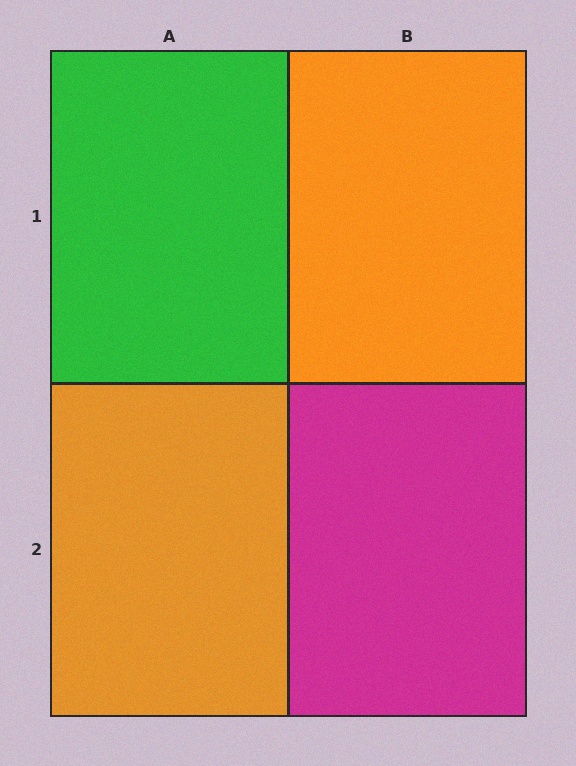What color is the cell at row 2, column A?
Orange.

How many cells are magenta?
1 cell is magenta.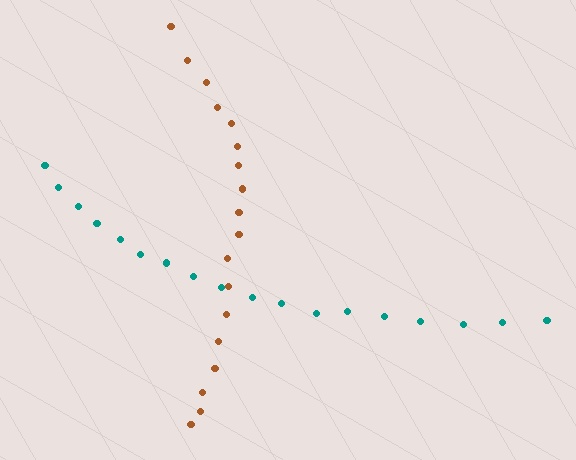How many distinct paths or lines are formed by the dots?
There are 2 distinct paths.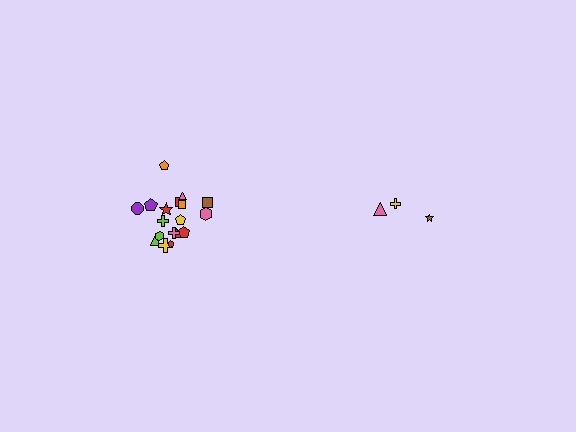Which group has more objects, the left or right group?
The left group.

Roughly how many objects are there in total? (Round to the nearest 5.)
Roughly 20 objects in total.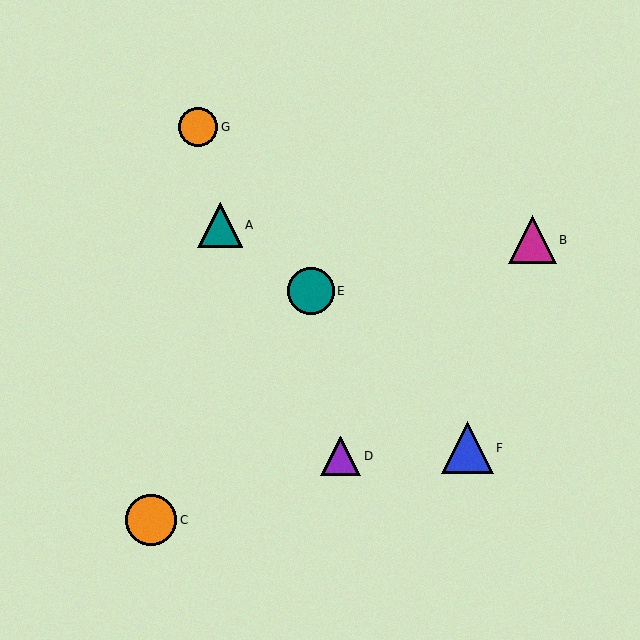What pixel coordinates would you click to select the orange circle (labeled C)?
Click at (151, 520) to select the orange circle C.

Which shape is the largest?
The blue triangle (labeled F) is the largest.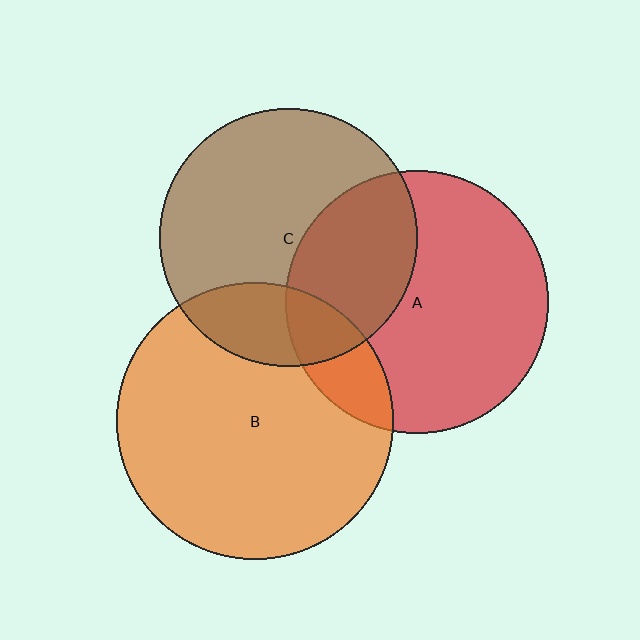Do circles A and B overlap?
Yes.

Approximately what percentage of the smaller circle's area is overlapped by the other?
Approximately 15%.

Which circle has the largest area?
Circle B (orange).